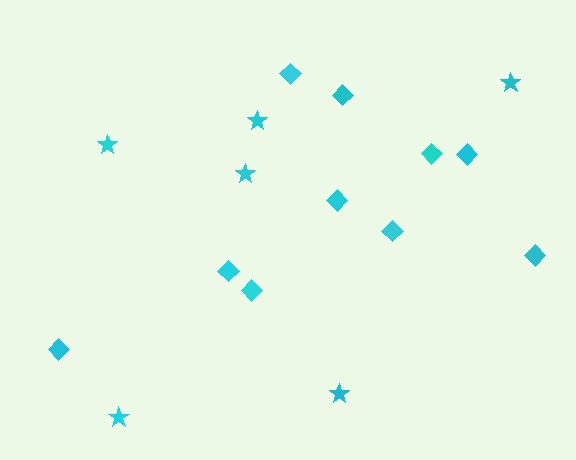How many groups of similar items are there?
There are 2 groups: one group of diamonds (10) and one group of stars (6).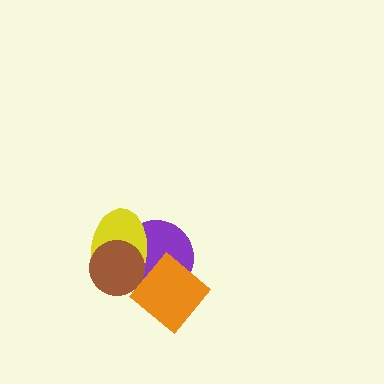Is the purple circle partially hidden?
Yes, it is partially covered by another shape.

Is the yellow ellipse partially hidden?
Yes, it is partially covered by another shape.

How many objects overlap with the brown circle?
3 objects overlap with the brown circle.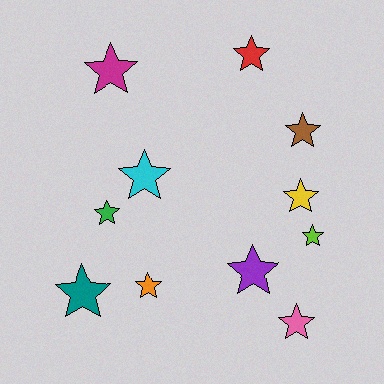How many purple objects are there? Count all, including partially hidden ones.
There is 1 purple object.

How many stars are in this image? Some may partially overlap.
There are 11 stars.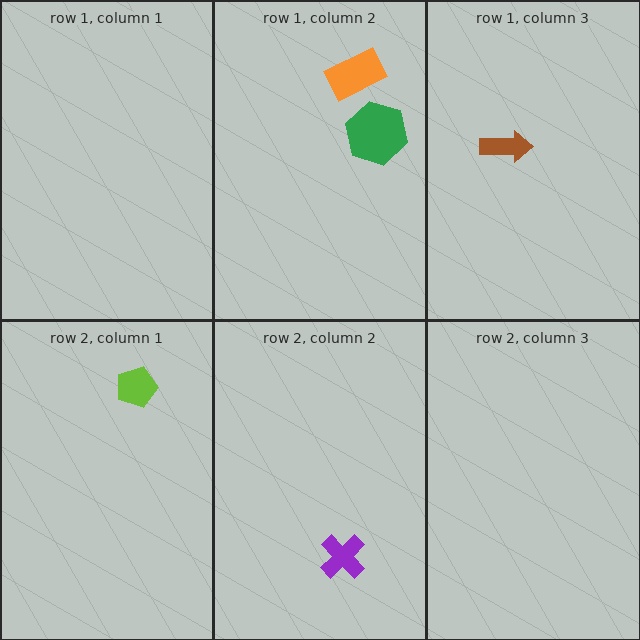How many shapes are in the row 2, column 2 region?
1.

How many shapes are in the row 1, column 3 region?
1.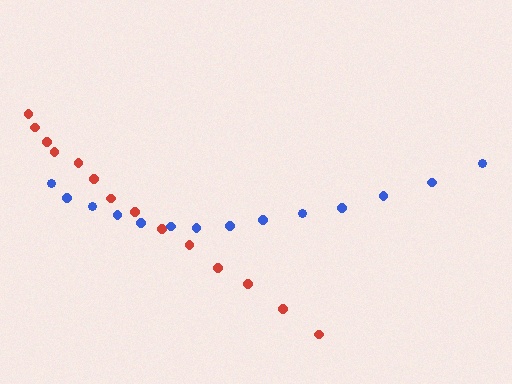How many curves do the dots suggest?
There are 2 distinct paths.